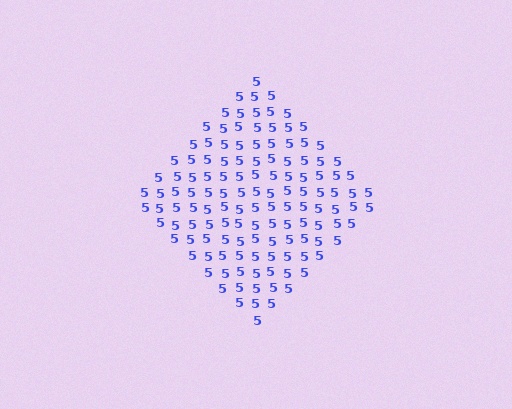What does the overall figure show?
The overall figure shows a diamond.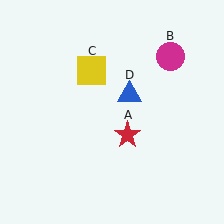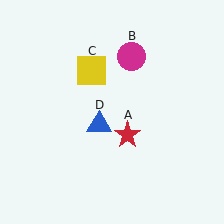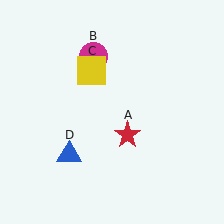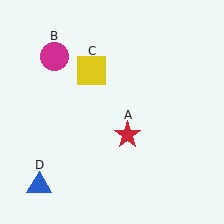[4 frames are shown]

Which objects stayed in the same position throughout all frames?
Red star (object A) and yellow square (object C) remained stationary.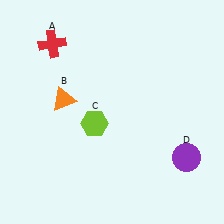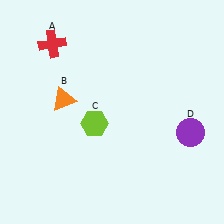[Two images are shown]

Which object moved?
The purple circle (D) moved up.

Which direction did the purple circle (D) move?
The purple circle (D) moved up.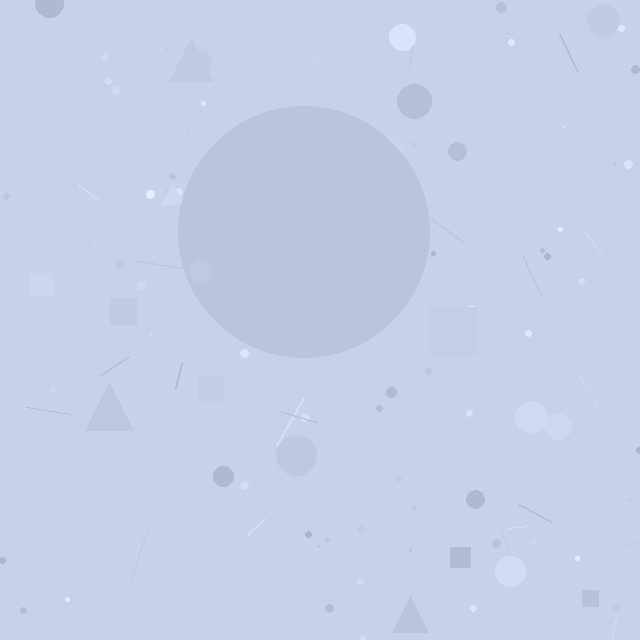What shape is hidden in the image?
A circle is hidden in the image.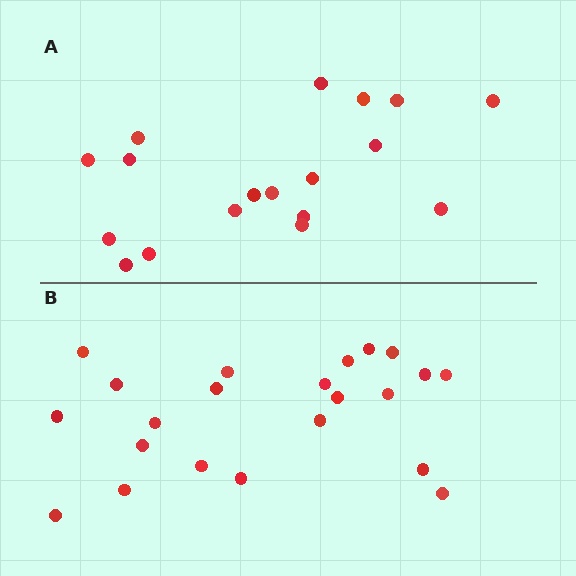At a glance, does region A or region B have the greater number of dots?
Region B (the bottom region) has more dots.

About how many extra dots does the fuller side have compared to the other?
Region B has about 4 more dots than region A.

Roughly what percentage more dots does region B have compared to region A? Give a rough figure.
About 20% more.